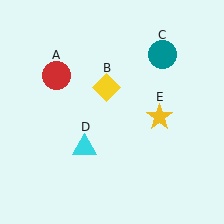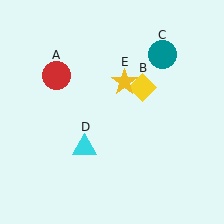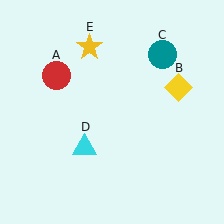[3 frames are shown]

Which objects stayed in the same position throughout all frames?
Red circle (object A) and teal circle (object C) and cyan triangle (object D) remained stationary.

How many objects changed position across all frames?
2 objects changed position: yellow diamond (object B), yellow star (object E).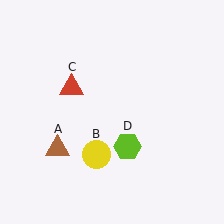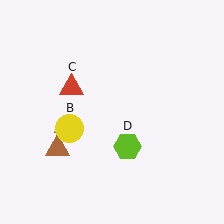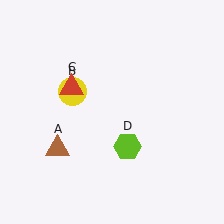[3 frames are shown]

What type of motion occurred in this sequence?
The yellow circle (object B) rotated clockwise around the center of the scene.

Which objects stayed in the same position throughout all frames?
Brown triangle (object A) and red triangle (object C) and lime hexagon (object D) remained stationary.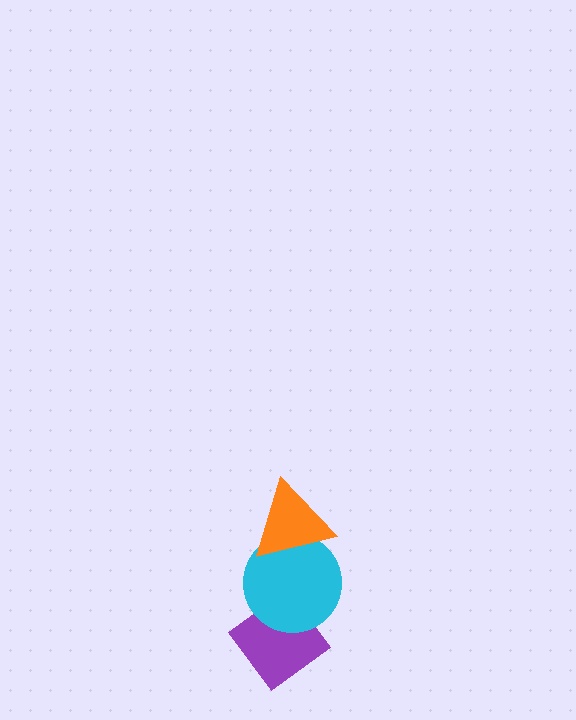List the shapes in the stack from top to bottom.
From top to bottom: the orange triangle, the cyan circle, the purple diamond.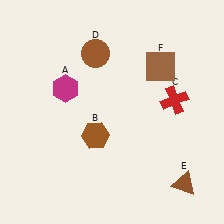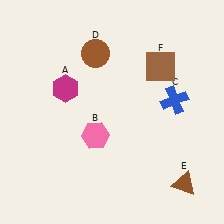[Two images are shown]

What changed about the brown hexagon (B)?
In Image 1, B is brown. In Image 2, it changed to pink.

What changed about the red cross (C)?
In Image 1, C is red. In Image 2, it changed to blue.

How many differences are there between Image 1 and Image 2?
There are 2 differences between the two images.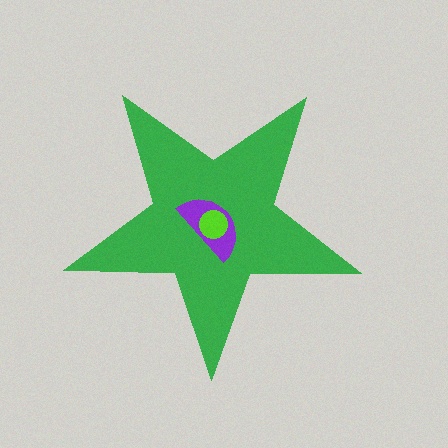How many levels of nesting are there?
3.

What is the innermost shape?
The lime circle.